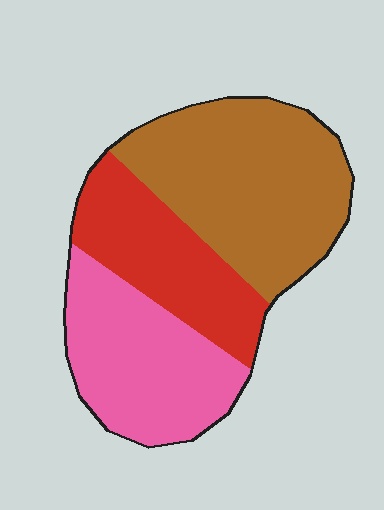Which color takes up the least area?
Red, at roughly 25%.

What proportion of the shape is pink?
Pink covers 31% of the shape.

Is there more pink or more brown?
Brown.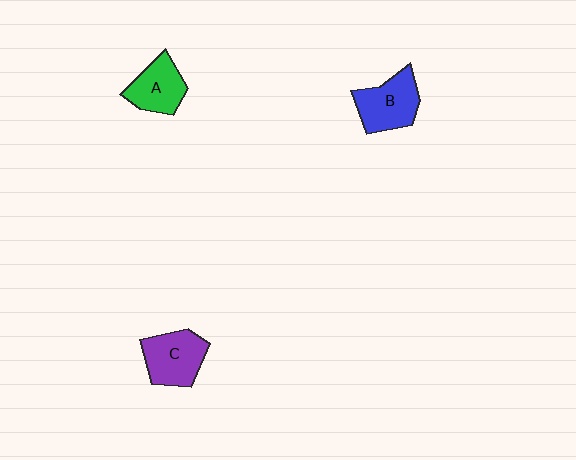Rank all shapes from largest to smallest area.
From largest to smallest: B (blue), C (purple), A (green).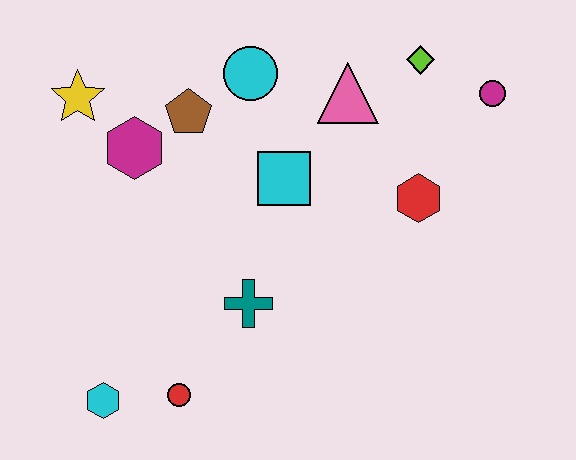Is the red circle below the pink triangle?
Yes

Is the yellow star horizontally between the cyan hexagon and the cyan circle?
No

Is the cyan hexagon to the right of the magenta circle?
No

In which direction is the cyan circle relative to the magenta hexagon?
The cyan circle is to the right of the magenta hexagon.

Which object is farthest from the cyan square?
The cyan hexagon is farthest from the cyan square.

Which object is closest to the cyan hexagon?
The red circle is closest to the cyan hexagon.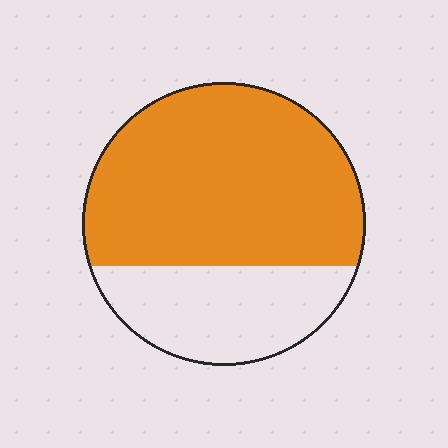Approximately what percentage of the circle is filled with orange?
Approximately 70%.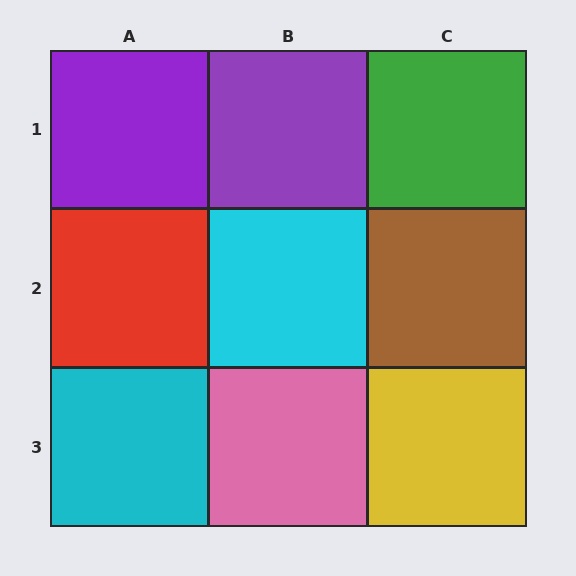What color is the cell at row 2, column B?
Cyan.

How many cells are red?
1 cell is red.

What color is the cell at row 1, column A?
Purple.